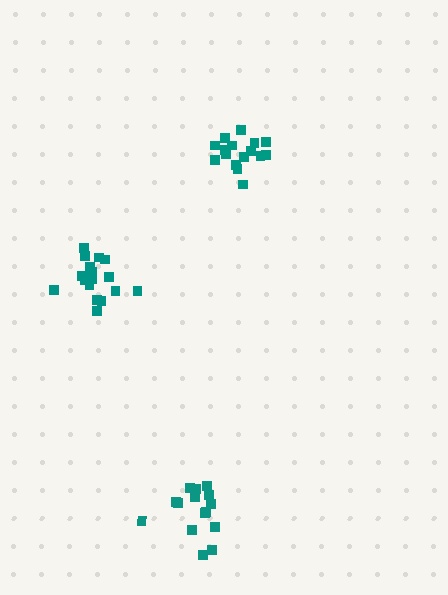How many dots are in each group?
Group 1: 15 dots, Group 2: 18 dots, Group 3: 16 dots (49 total).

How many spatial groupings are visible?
There are 3 spatial groupings.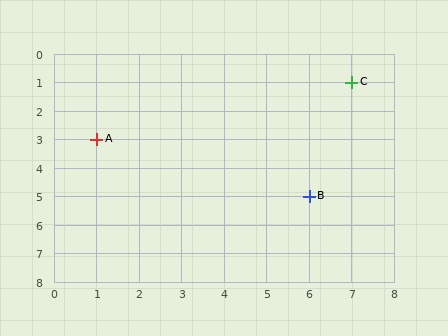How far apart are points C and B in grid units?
Points C and B are 1 column and 4 rows apart (about 4.1 grid units diagonally).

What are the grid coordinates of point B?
Point B is at grid coordinates (6, 5).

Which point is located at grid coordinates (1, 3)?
Point A is at (1, 3).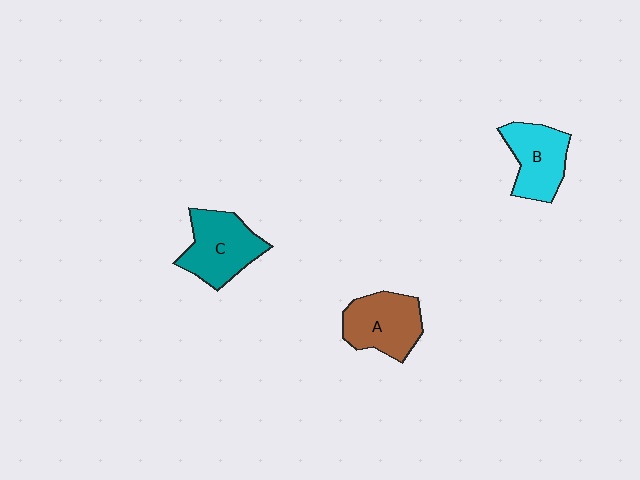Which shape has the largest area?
Shape C (teal).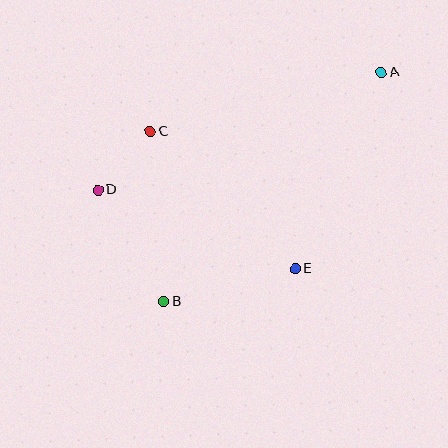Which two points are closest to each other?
Points C and D are closest to each other.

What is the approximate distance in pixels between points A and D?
The distance between A and D is approximately 307 pixels.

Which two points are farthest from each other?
Points A and B are farthest from each other.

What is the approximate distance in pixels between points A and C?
The distance between A and C is approximately 239 pixels.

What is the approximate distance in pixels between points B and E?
The distance between B and E is approximately 135 pixels.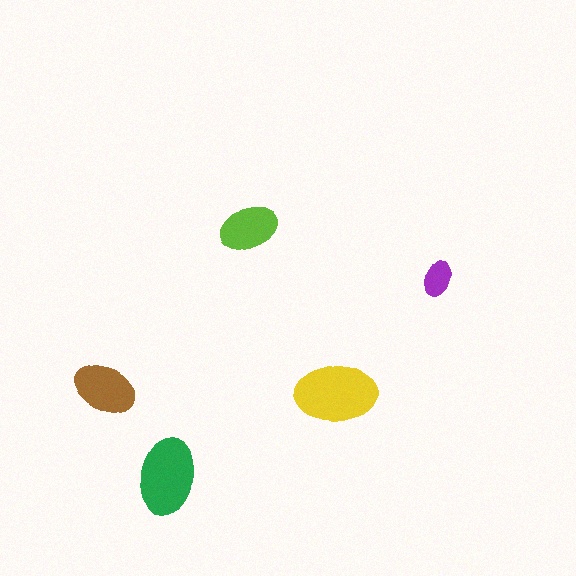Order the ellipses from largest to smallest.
the yellow one, the green one, the brown one, the lime one, the purple one.